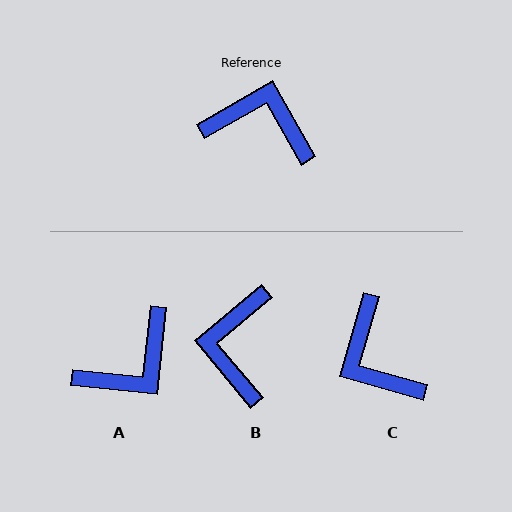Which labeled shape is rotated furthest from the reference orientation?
C, about 134 degrees away.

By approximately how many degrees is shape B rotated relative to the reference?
Approximately 100 degrees counter-clockwise.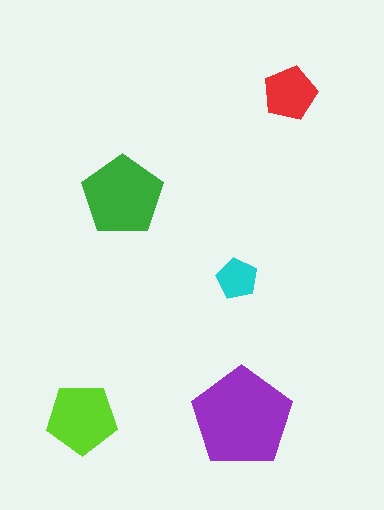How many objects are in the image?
There are 5 objects in the image.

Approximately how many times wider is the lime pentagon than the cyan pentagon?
About 1.5 times wider.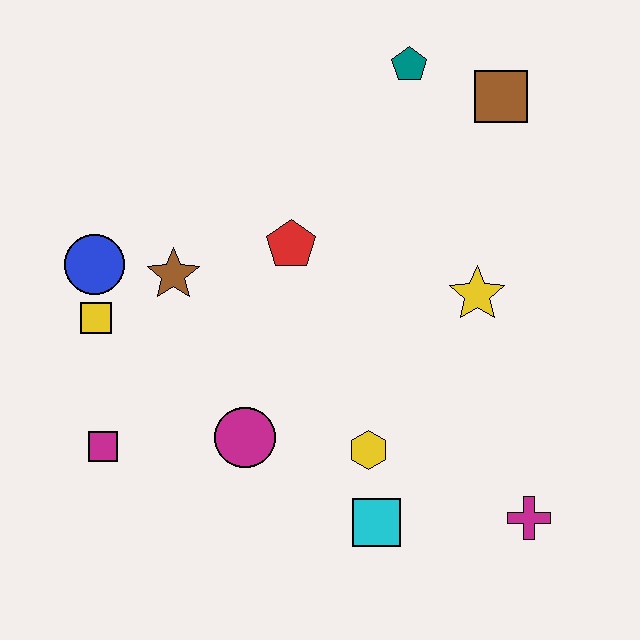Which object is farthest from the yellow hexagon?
The teal pentagon is farthest from the yellow hexagon.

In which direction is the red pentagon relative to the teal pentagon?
The red pentagon is below the teal pentagon.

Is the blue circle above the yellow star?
Yes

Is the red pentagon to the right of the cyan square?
No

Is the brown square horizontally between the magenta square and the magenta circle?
No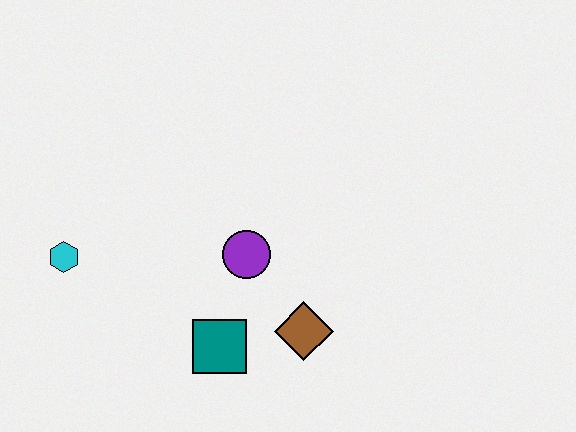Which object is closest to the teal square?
The brown diamond is closest to the teal square.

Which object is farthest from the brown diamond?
The cyan hexagon is farthest from the brown diamond.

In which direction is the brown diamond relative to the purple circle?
The brown diamond is below the purple circle.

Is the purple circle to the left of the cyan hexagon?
No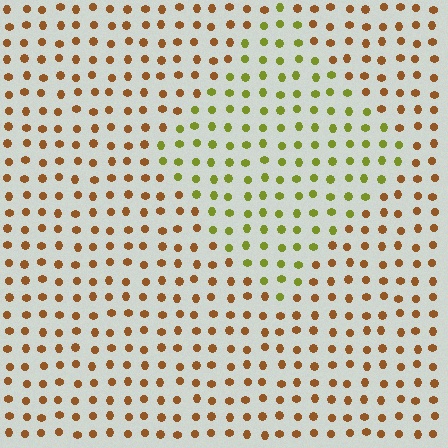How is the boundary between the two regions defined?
The boundary is defined purely by a slight shift in hue (about 47 degrees). Spacing, size, and orientation are identical on both sides.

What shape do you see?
I see a diamond.